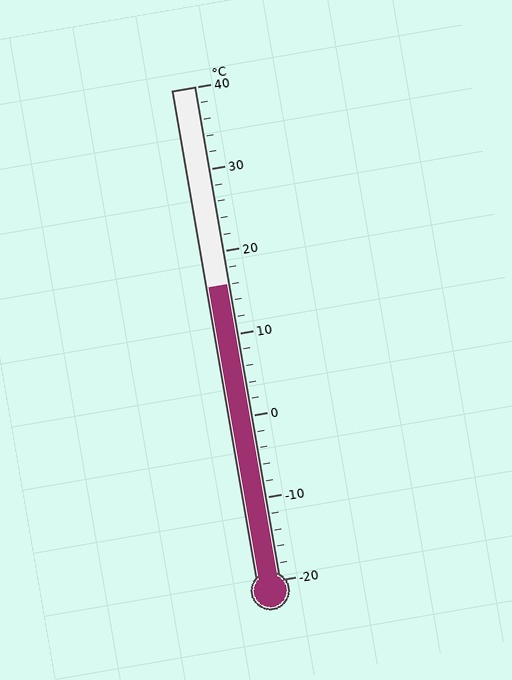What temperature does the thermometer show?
The thermometer shows approximately 16°C.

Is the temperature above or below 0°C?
The temperature is above 0°C.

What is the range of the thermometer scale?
The thermometer scale ranges from -20°C to 40°C.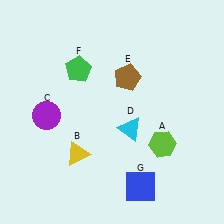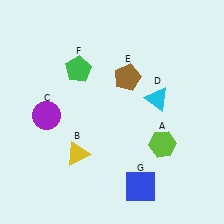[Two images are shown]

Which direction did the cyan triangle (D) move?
The cyan triangle (D) moved up.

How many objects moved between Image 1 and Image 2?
1 object moved between the two images.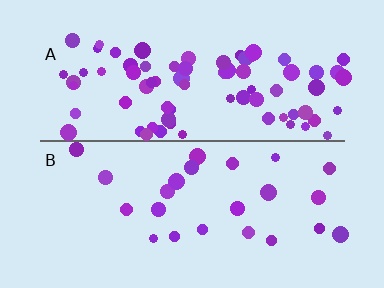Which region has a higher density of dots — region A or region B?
A (the top).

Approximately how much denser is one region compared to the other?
Approximately 3.3× — region A over region B.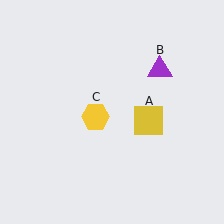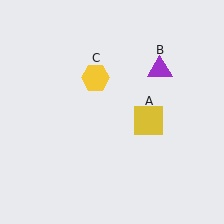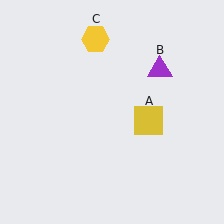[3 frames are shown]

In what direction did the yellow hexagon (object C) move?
The yellow hexagon (object C) moved up.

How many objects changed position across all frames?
1 object changed position: yellow hexagon (object C).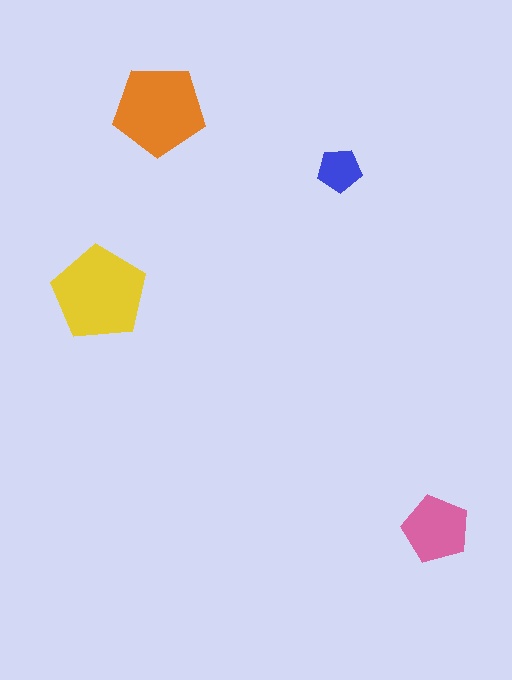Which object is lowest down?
The pink pentagon is bottommost.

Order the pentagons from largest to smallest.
the yellow one, the orange one, the pink one, the blue one.